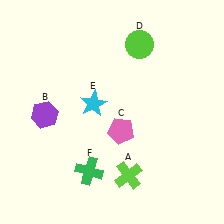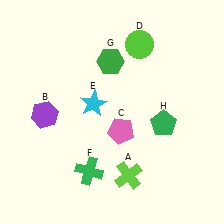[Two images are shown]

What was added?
A green hexagon (G), a green pentagon (H) were added in Image 2.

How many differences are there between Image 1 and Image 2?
There are 2 differences between the two images.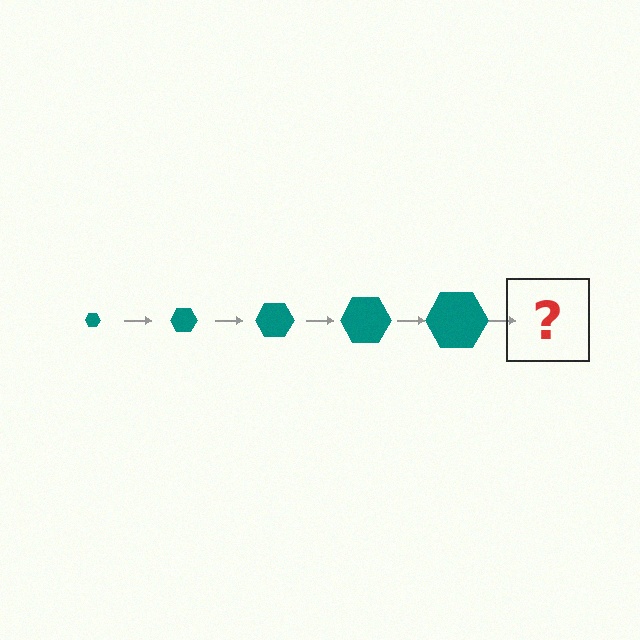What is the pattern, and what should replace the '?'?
The pattern is that the hexagon gets progressively larger each step. The '?' should be a teal hexagon, larger than the previous one.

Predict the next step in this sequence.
The next step is a teal hexagon, larger than the previous one.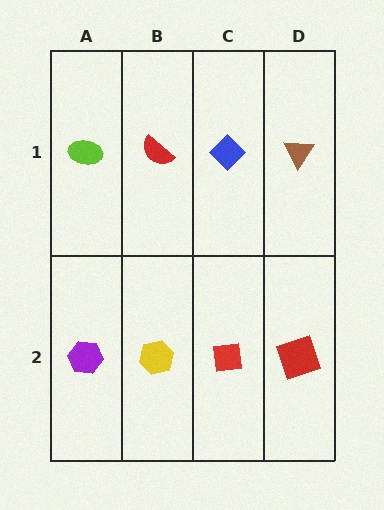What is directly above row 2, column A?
A lime ellipse.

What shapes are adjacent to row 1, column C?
A red square (row 2, column C), a red semicircle (row 1, column B), a brown triangle (row 1, column D).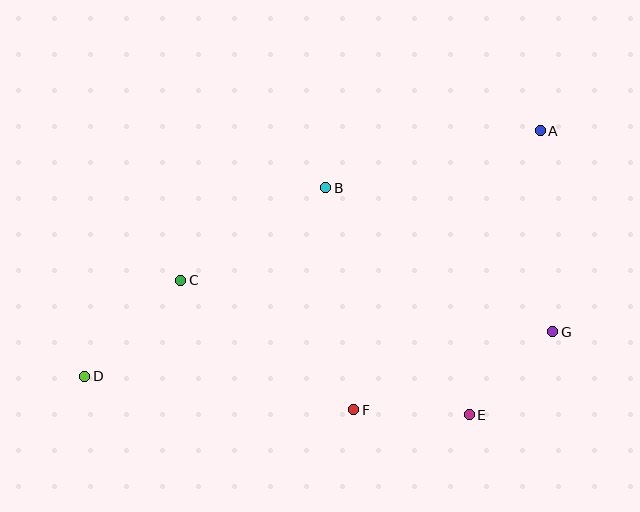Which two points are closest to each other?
Points E and F are closest to each other.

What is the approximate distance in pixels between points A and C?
The distance between A and C is approximately 390 pixels.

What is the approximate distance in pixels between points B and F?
The distance between B and F is approximately 224 pixels.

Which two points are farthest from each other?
Points A and D are farthest from each other.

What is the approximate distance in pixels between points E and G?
The distance between E and G is approximately 118 pixels.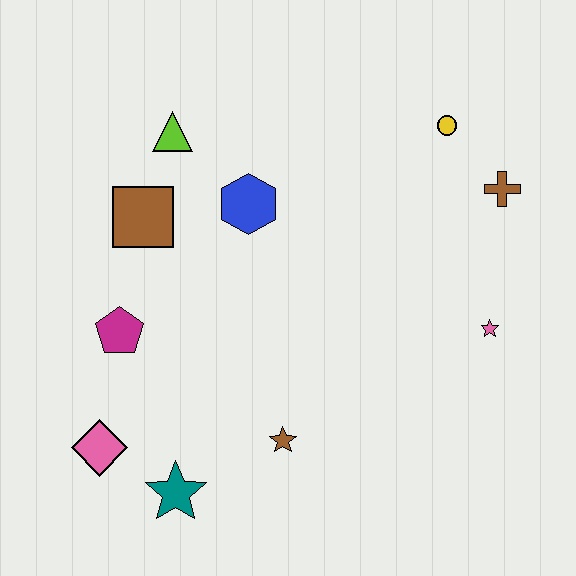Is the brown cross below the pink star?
No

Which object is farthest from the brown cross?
The pink diamond is farthest from the brown cross.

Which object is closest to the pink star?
The brown cross is closest to the pink star.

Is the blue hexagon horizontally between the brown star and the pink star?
No